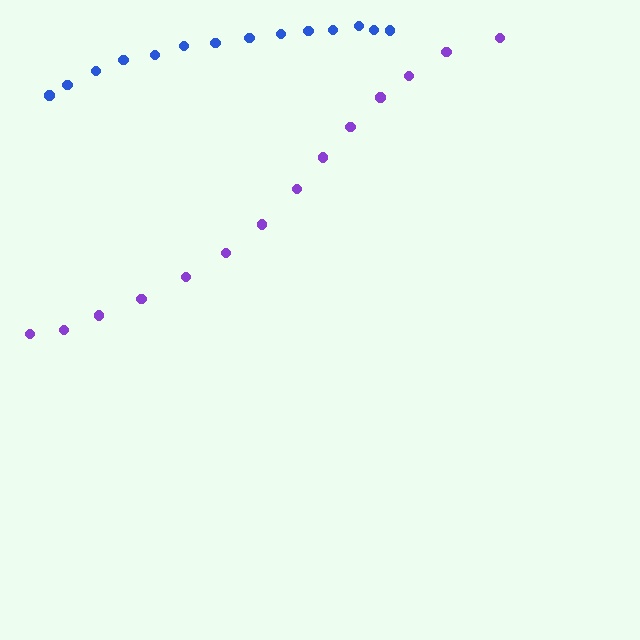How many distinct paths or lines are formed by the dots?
There are 2 distinct paths.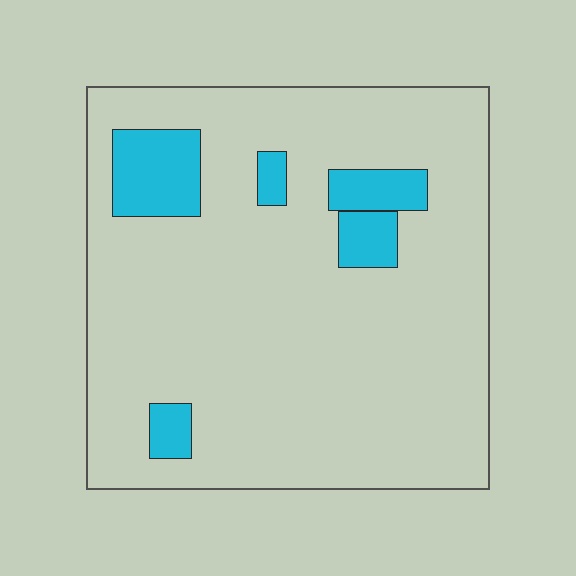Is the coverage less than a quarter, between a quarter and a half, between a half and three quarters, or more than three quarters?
Less than a quarter.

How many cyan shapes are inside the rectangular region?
5.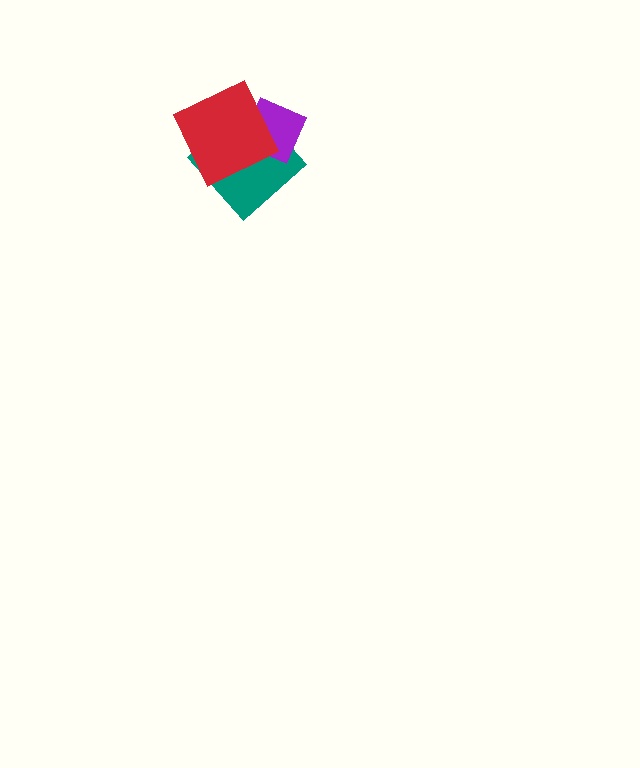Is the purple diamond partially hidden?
Yes, it is partially covered by another shape.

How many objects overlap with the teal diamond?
2 objects overlap with the teal diamond.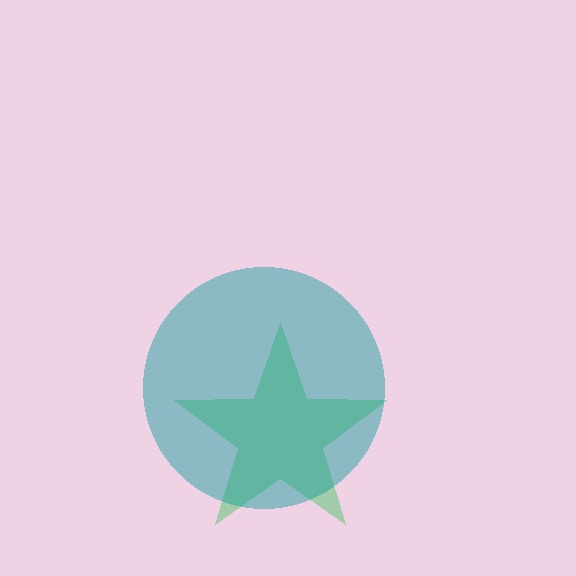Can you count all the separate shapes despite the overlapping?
Yes, there are 2 separate shapes.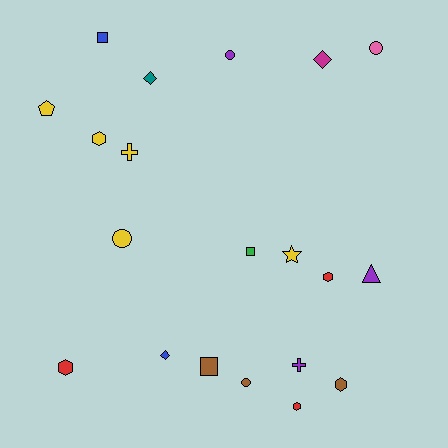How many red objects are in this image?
There are 3 red objects.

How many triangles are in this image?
There is 1 triangle.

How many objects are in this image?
There are 20 objects.